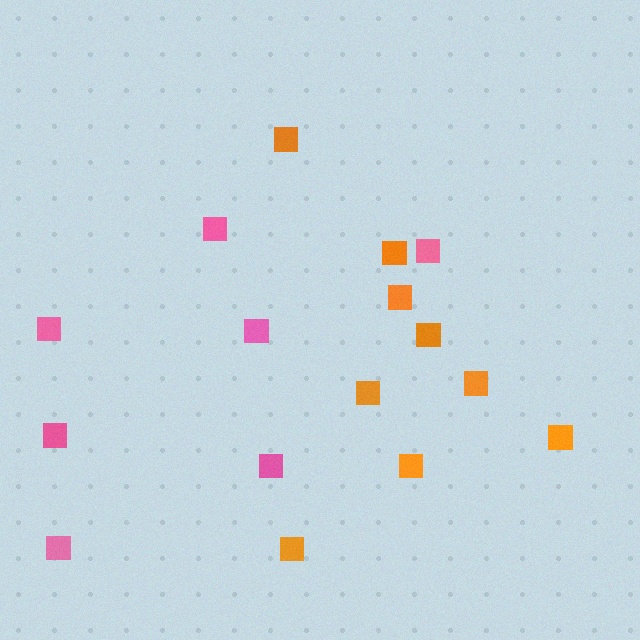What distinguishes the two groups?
There are 2 groups: one group of orange squares (9) and one group of pink squares (7).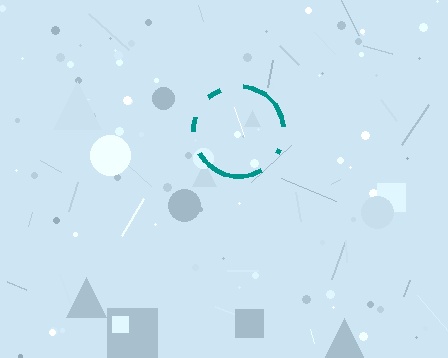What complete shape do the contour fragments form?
The contour fragments form a circle.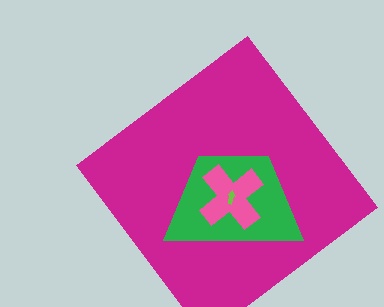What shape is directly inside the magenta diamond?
The green trapezoid.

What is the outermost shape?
The magenta diamond.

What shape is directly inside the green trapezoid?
The pink cross.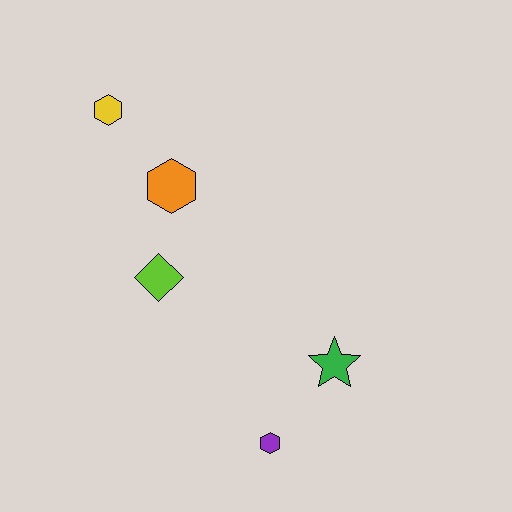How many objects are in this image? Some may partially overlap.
There are 5 objects.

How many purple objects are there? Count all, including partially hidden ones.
There is 1 purple object.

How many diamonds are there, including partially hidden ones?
There is 1 diamond.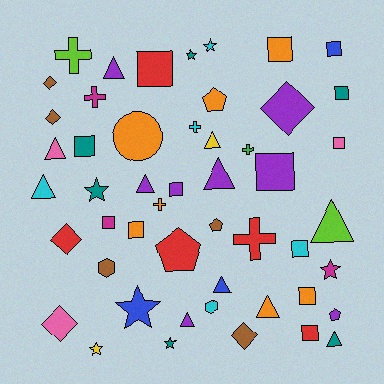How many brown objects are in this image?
There are 5 brown objects.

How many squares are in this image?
There are 13 squares.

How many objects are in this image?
There are 50 objects.